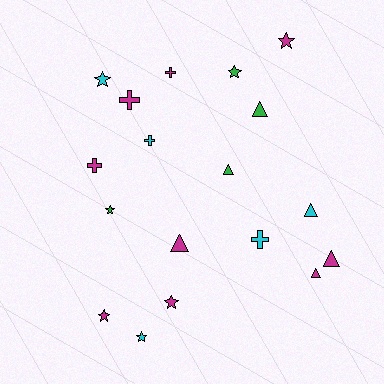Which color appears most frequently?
Magenta, with 9 objects.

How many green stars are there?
There are 2 green stars.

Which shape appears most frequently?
Star, with 7 objects.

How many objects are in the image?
There are 18 objects.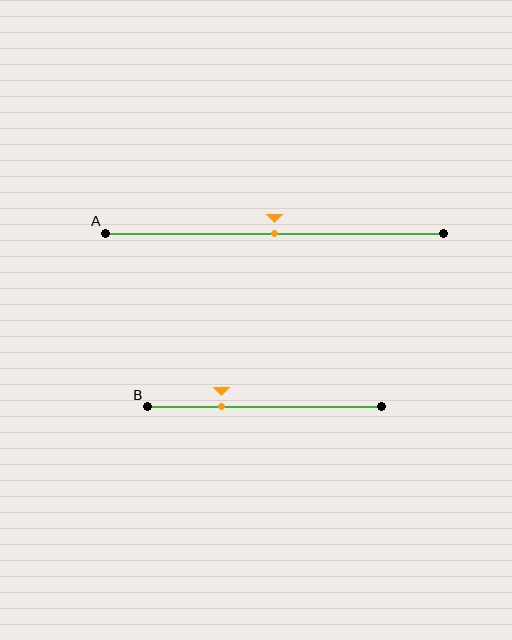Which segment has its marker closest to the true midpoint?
Segment A has its marker closest to the true midpoint.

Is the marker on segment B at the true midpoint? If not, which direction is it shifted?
No, the marker on segment B is shifted to the left by about 18% of the segment length.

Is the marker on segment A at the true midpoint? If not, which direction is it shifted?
Yes, the marker on segment A is at the true midpoint.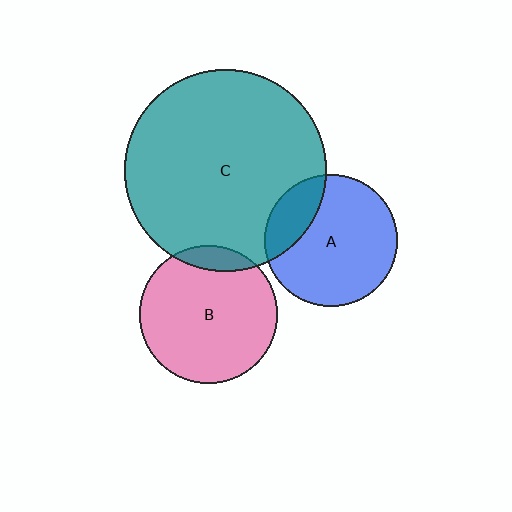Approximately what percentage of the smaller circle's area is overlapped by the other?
Approximately 20%.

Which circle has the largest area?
Circle C (teal).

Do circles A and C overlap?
Yes.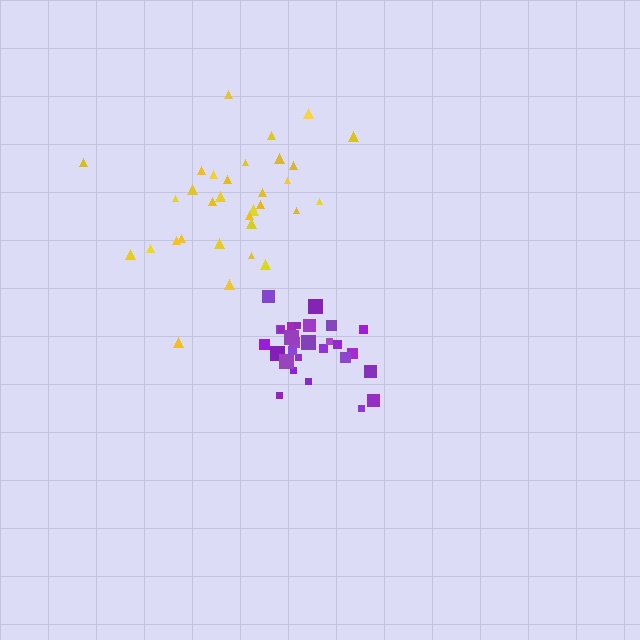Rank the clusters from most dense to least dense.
purple, yellow.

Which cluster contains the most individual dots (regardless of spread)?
Yellow (33).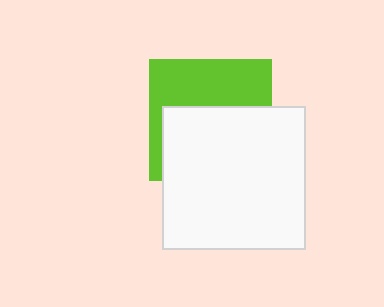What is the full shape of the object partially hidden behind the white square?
The partially hidden object is a lime square.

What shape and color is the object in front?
The object in front is a white square.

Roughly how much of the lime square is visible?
A small part of it is visible (roughly 44%).